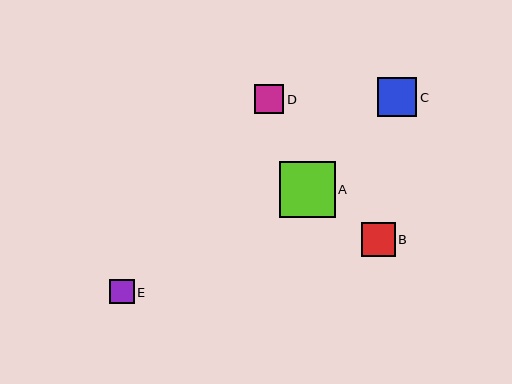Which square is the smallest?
Square E is the smallest with a size of approximately 24 pixels.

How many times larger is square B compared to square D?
Square B is approximately 1.2 times the size of square D.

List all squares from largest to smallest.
From largest to smallest: A, C, B, D, E.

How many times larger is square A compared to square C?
Square A is approximately 1.4 times the size of square C.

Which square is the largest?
Square A is the largest with a size of approximately 56 pixels.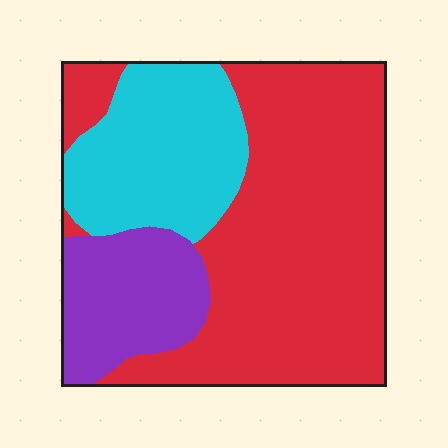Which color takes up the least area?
Purple, at roughly 15%.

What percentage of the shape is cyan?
Cyan takes up between a sixth and a third of the shape.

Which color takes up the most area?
Red, at roughly 60%.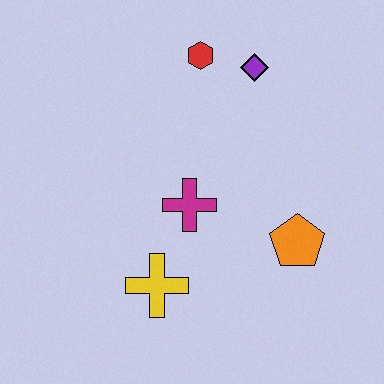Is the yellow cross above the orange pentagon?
No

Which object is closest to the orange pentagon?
The magenta cross is closest to the orange pentagon.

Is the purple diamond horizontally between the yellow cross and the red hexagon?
No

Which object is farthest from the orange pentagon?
The red hexagon is farthest from the orange pentagon.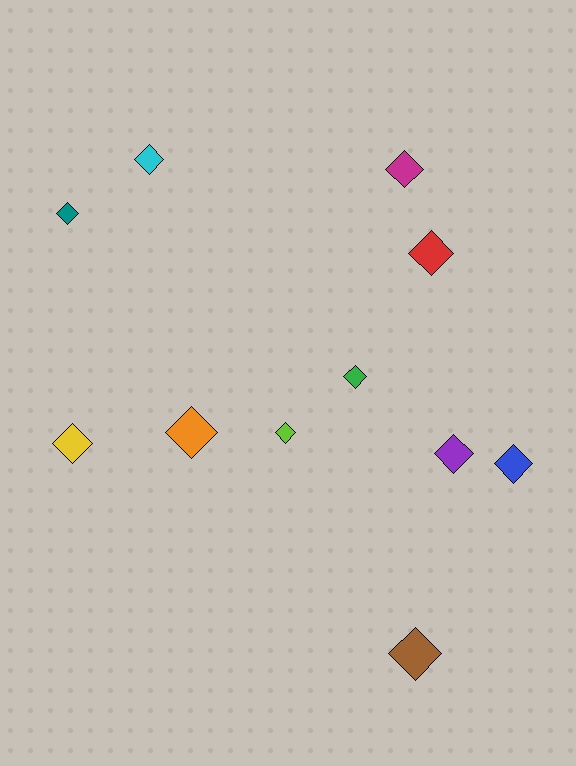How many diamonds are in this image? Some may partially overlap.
There are 11 diamonds.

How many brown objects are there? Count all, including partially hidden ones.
There is 1 brown object.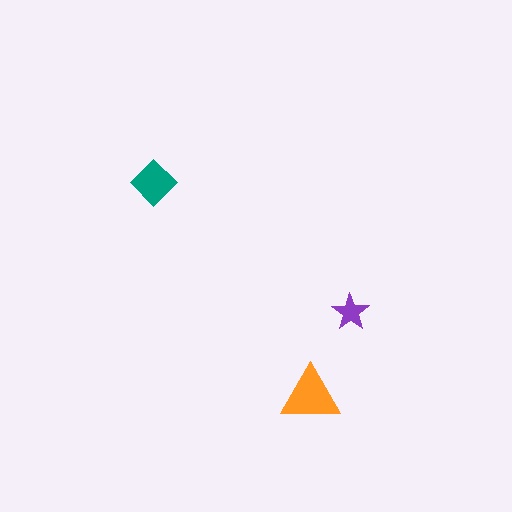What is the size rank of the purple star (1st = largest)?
3rd.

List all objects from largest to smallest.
The orange triangle, the teal diamond, the purple star.